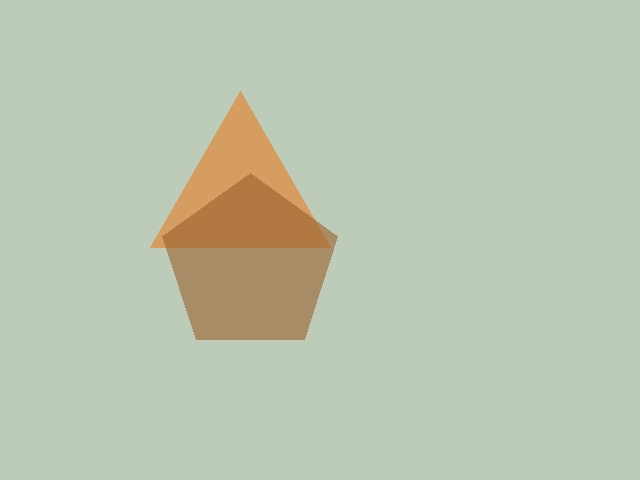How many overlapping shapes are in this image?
There are 2 overlapping shapes in the image.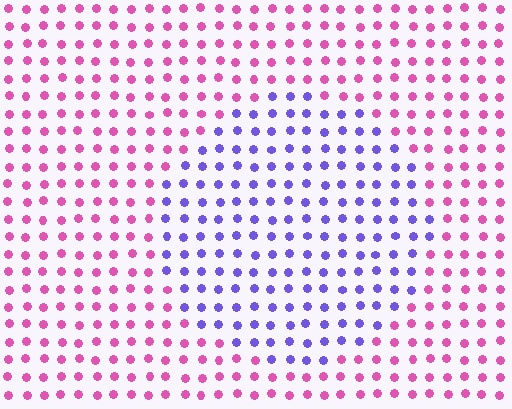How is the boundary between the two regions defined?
The boundary is defined purely by a slight shift in hue (about 67 degrees). Spacing, size, and orientation are identical on both sides.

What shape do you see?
I see a circle.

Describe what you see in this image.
The image is filled with small pink elements in a uniform arrangement. A circle-shaped region is visible where the elements are tinted to a slightly different hue, forming a subtle color boundary.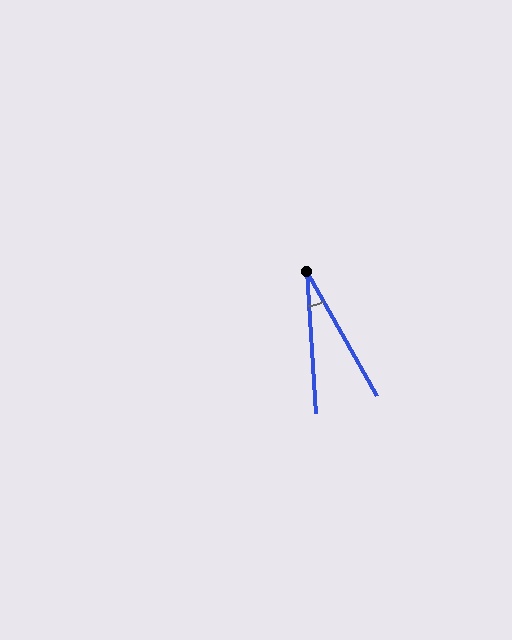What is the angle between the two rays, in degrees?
Approximately 26 degrees.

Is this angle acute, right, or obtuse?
It is acute.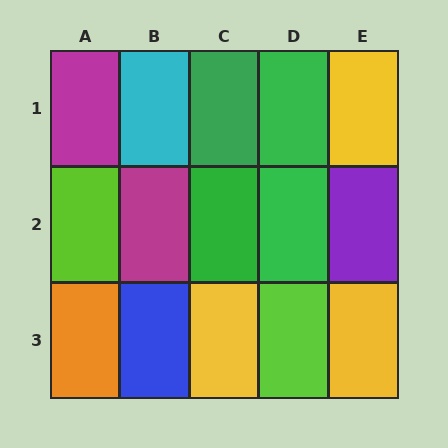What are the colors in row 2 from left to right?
Lime, magenta, green, green, purple.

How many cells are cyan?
1 cell is cyan.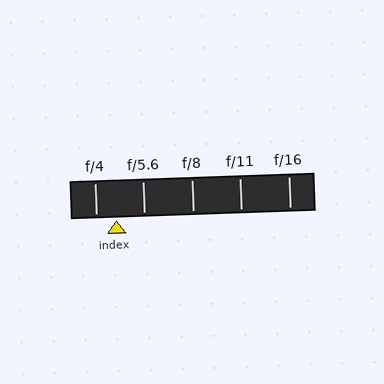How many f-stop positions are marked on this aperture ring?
There are 5 f-stop positions marked.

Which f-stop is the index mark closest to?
The index mark is closest to f/4.